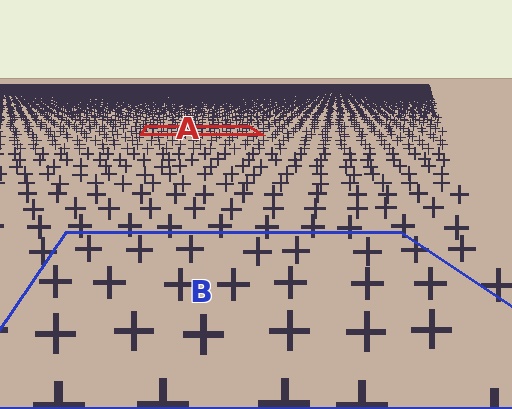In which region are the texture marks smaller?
The texture marks are smaller in region A, because it is farther away.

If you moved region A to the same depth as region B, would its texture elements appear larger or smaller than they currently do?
They would appear larger. At a closer depth, the same texture elements are projected at a bigger on-screen size.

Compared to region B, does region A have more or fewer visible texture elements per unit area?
Region A has more texture elements per unit area — they are packed more densely because it is farther away.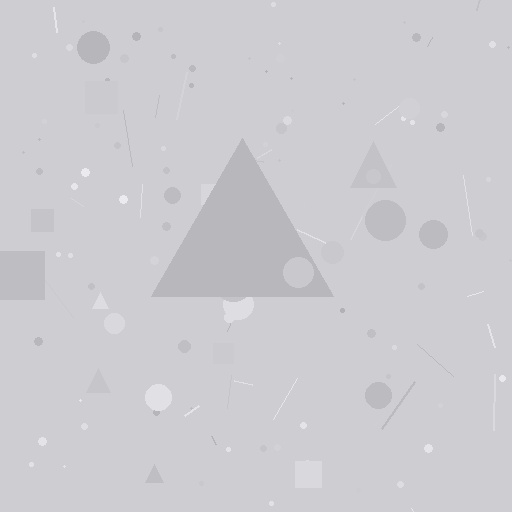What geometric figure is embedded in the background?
A triangle is embedded in the background.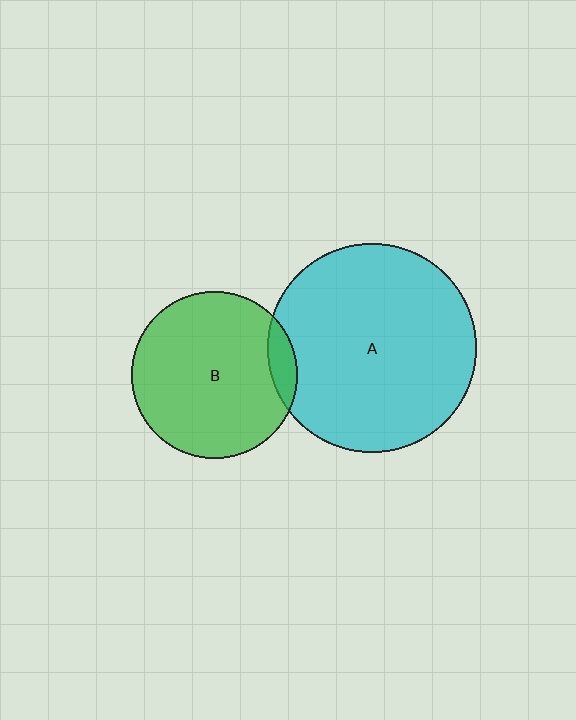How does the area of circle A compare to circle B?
Approximately 1.6 times.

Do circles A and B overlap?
Yes.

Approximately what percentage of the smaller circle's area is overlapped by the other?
Approximately 10%.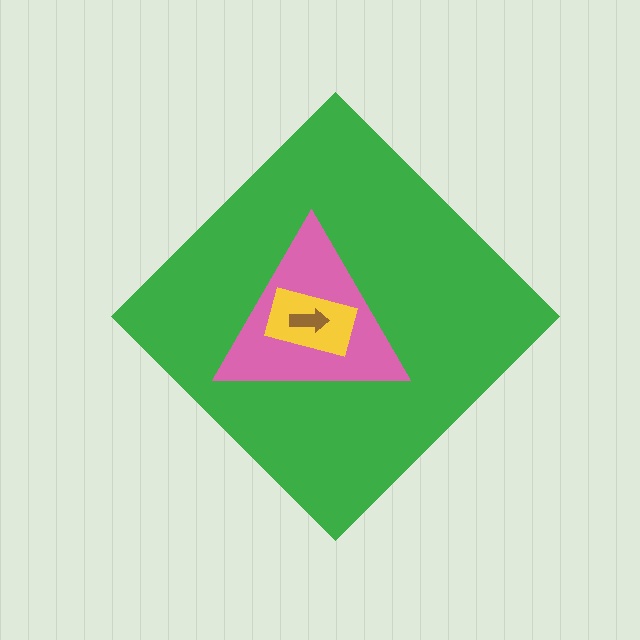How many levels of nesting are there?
4.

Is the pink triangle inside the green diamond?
Yes.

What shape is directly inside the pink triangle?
The yellow rectangle.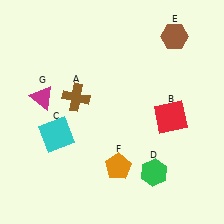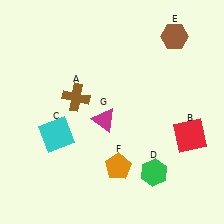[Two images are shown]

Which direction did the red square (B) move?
The red square (B) moved right.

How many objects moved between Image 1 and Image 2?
2 objects moved between the two images.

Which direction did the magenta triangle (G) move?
The magenta triangle (G) moved right.